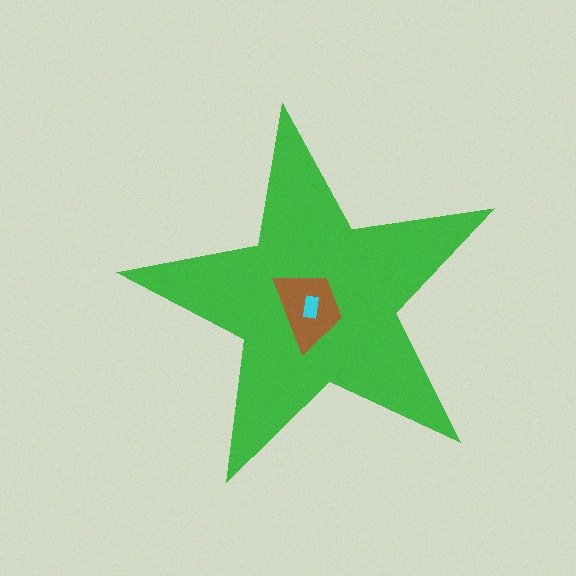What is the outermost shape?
The green star.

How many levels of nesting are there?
3.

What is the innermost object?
The cyan rectangle.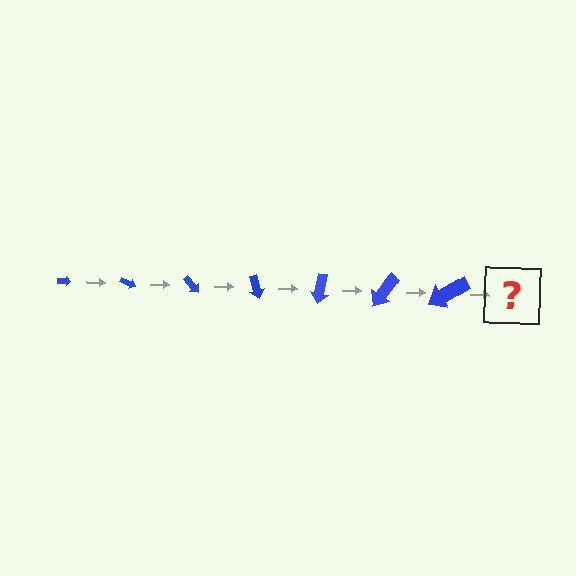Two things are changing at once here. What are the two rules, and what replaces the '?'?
The two rules are that the arrow grows larger each step and it rotates 25 degrees each step. The '?' should be an arrow, larger than the previous one and rotated 175 degrees from the start.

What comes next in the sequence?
The next element should be an arrow, larger than the previous one and rotated 175 degrees from the start.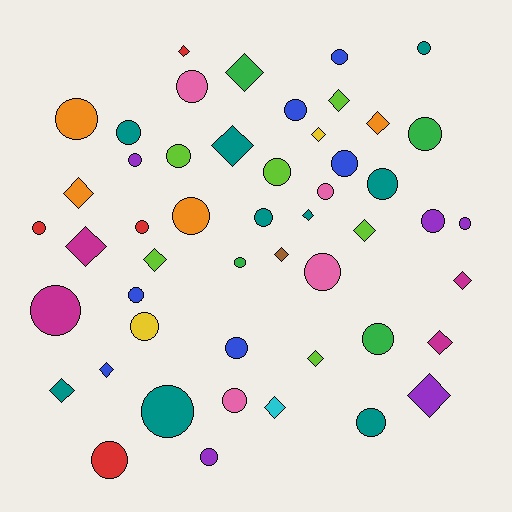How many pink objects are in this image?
There are 4 pink objects.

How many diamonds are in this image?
There are 19 diamonds.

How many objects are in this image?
There are 50 objects.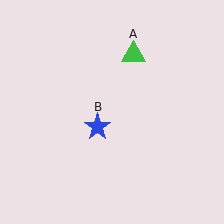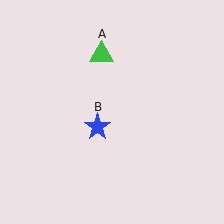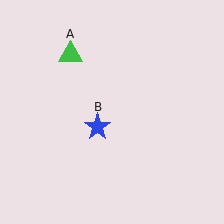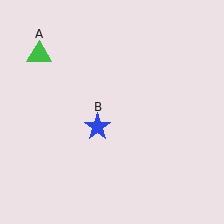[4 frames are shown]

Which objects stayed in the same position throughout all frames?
Blue star (object B) remained stationary.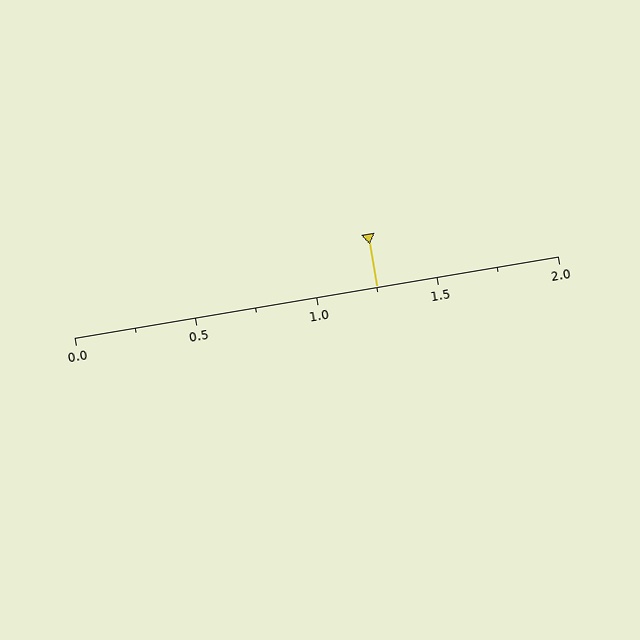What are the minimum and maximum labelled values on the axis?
The axis runs from 0.0 to 2.0.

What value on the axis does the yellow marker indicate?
The marker indicates approximately 1.25.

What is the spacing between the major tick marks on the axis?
The major ticks are spaced 0.5 apart.